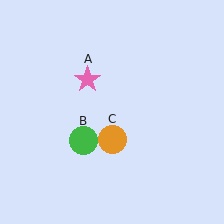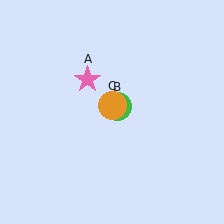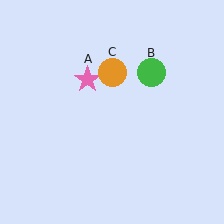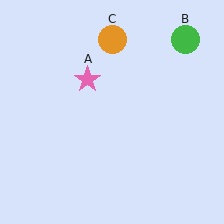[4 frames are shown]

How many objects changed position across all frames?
2 objects changed position: green circle (object B), orange circle (object C).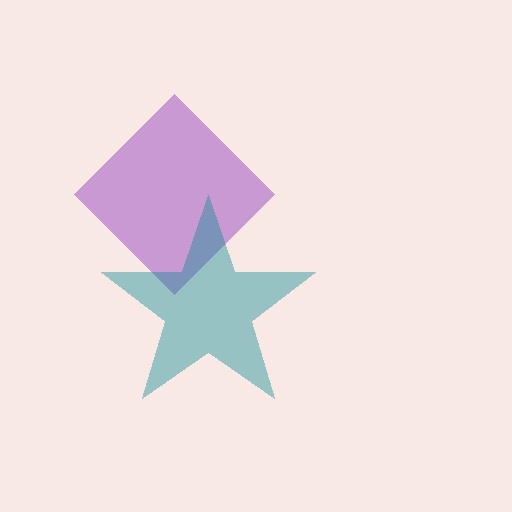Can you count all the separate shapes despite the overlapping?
Yes, there are 2 separate shapes.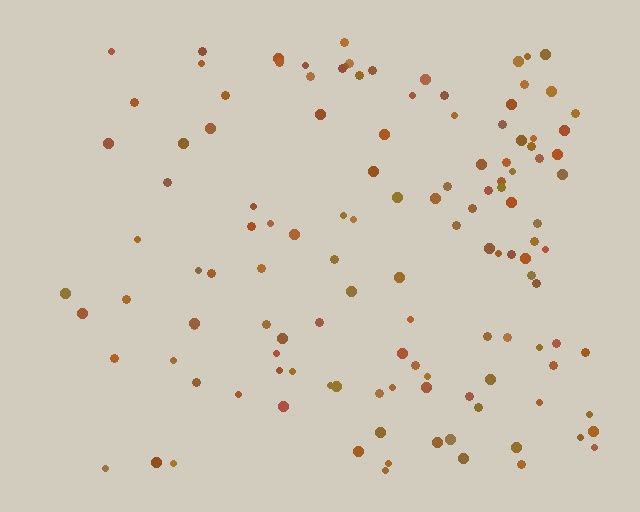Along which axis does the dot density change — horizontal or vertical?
Horizontal.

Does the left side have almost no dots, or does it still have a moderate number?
Still a moderate number, just noticeably fewer than the right.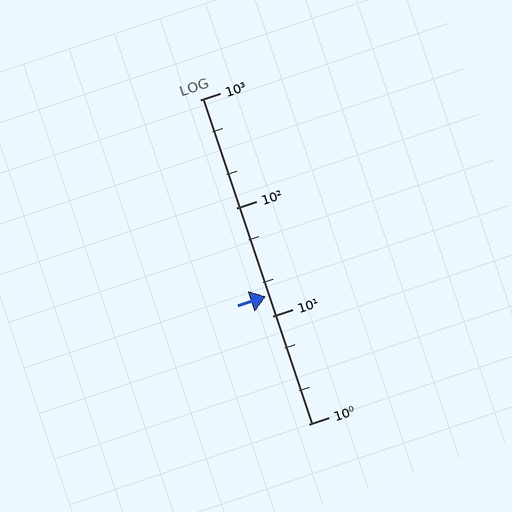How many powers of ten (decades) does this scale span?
The scale spans 3 decades, from 1 to 1000.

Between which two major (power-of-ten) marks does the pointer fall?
The pointer is between 10 and 100.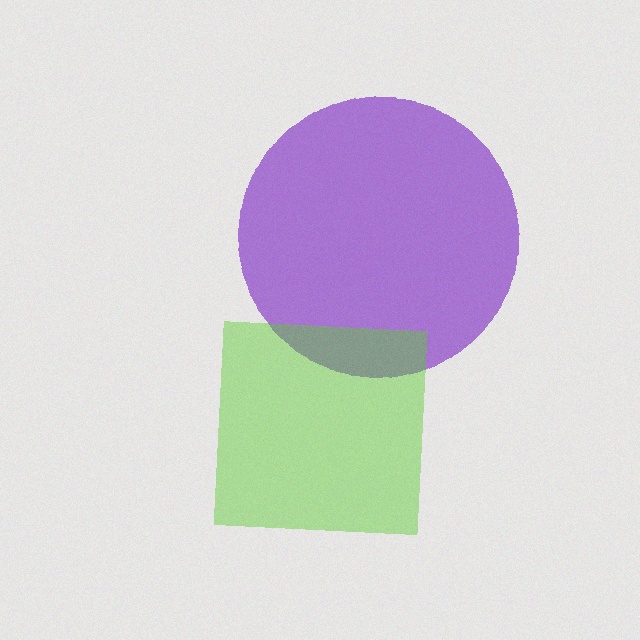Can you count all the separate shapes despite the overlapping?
Yes, there are 2 separate shapes.